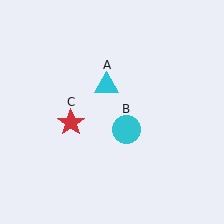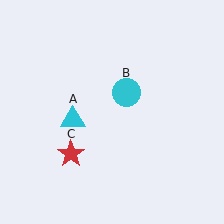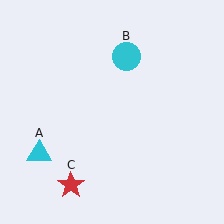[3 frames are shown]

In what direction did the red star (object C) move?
The red star (object C) moved down.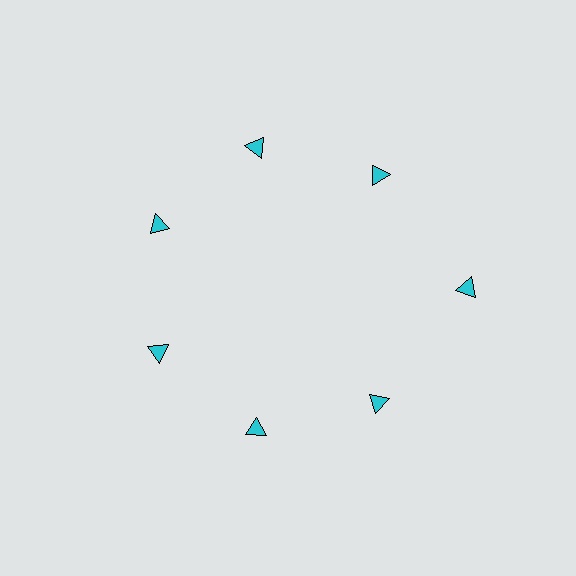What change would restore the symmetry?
The symmetry would be restored by moving it inward, back onto the ring so that all 7 triangles sit at equal angles and equal distance from the center.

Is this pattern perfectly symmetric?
No. The 7 cyan triangles are arranged in a ring, but one element near the 3 o'clock position is pushed outward from the center, breaking the 7-fold rotational symmetry.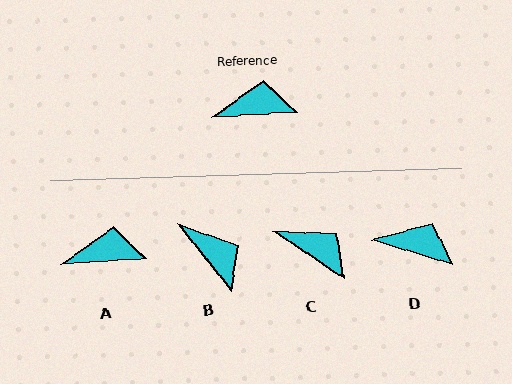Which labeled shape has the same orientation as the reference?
A.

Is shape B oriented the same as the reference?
No, it is off by about 55 degrees.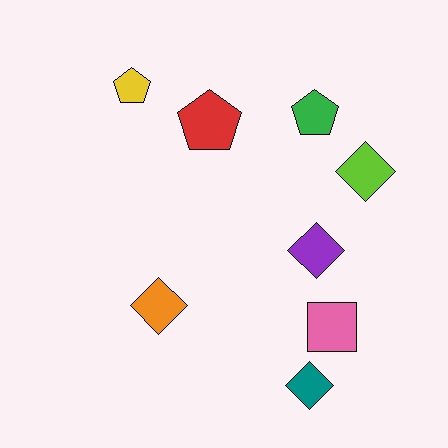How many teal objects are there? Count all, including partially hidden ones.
There is 1 teal object.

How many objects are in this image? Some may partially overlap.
There are 8 objects.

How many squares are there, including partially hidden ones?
There is 1 square.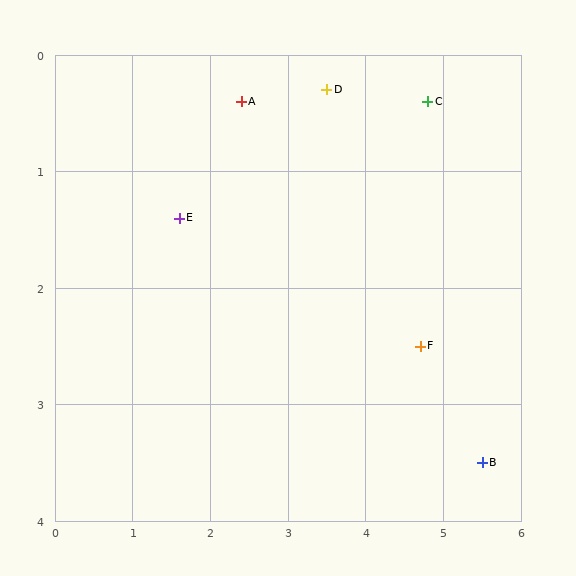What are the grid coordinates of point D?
Point D is at approximately (3.5, 0.3).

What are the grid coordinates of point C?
Point C is at approximately (4.8, 0.4).